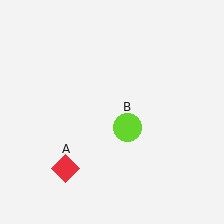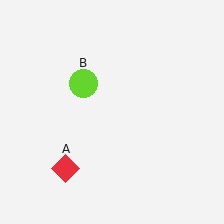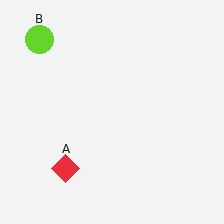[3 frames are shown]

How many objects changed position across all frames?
1 object changed position: lime circle (object B).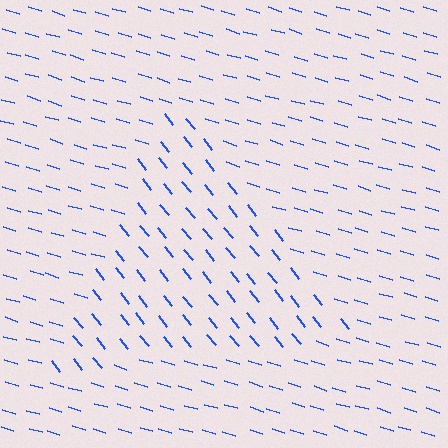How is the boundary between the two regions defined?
The boundary is defined purely by a change in line orientation (approximately 34 degrees difference). All lines are the same color and thickness.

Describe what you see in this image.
The image is filled with small blue line segments. A triangle region in the image has lines oriented differently from the surrounding lines, creating a visible texture boundary.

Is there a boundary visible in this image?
Yes, there is a texture boundary formed by a change in line orientation.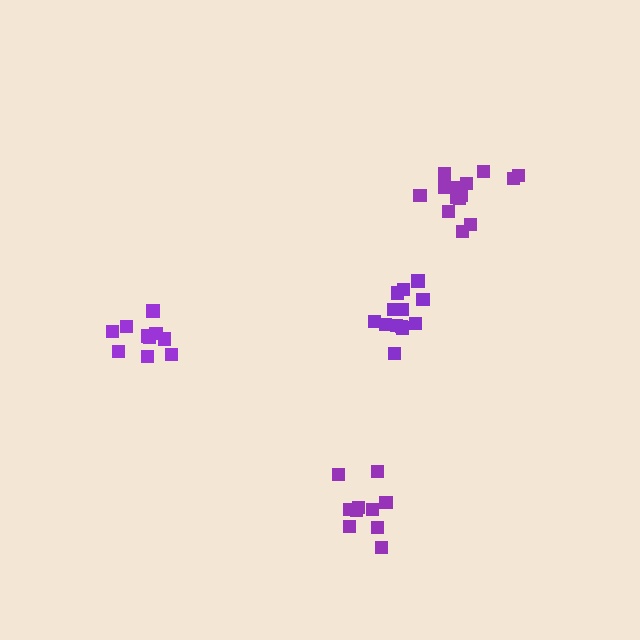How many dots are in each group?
Group 1: 14 dots, Group 2: 10 dots, Group 3: 14 dots, Group 4: 10 dots (48 total).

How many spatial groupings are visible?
There are 4 spatial groupings.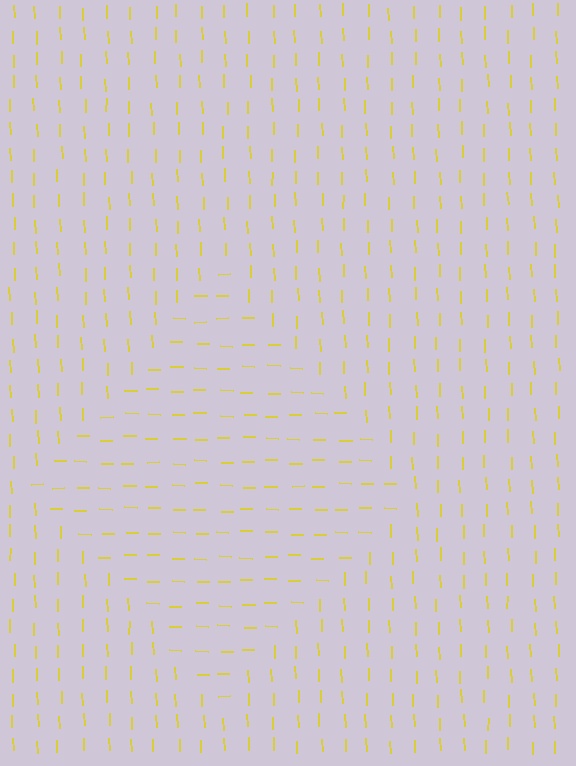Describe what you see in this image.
The image is filled with small yellow line segments. A diamond region in the image has lines oriented differently from the surrounding lines, creating a visible texture boundary.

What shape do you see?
I see a diamond.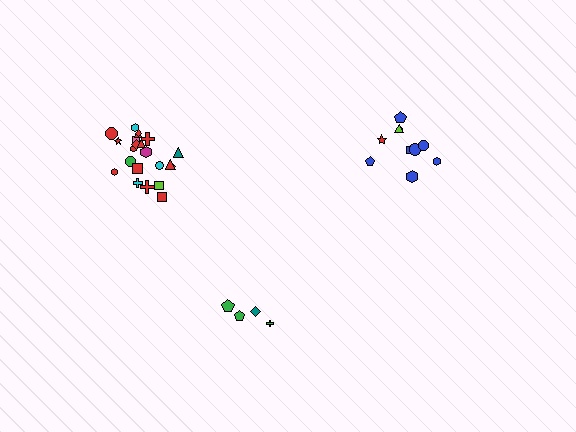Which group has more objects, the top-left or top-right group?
The top-left group.